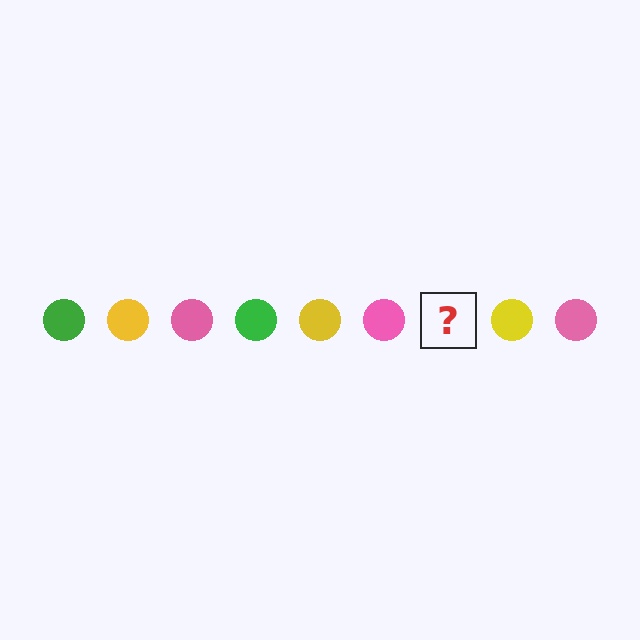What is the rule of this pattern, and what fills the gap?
The rule is that the pattern cycles through green, yellow, pink circles. The gap should be filled with a green circle.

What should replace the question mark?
The question mark should be replaced with a green circle.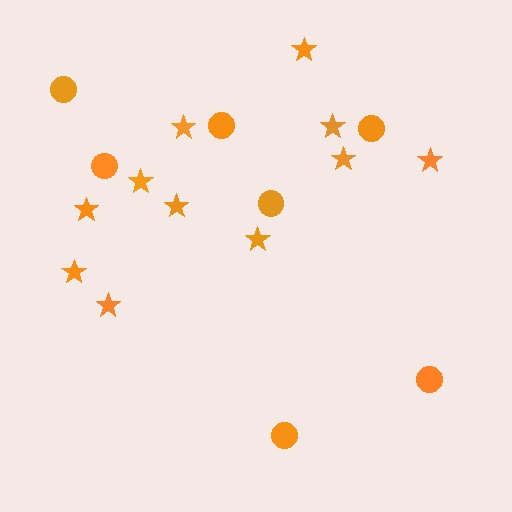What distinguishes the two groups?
There are 2 groups: one group of circles (7) and one group of stars (11).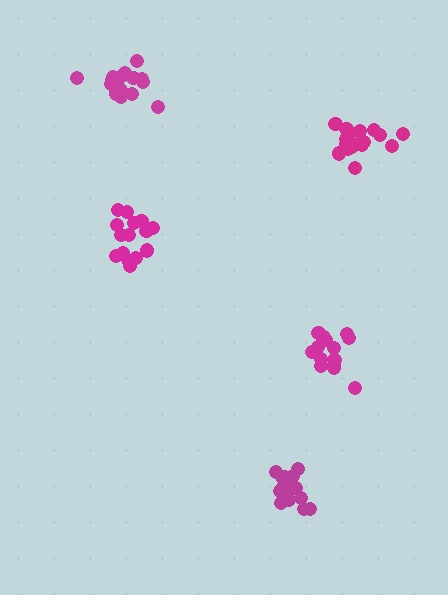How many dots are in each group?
Group 1: 17 dots, Group 2: 15 dots, Group 3: 15 dots, Group 4: 17 dots, Group 5: 16 dots (80 total).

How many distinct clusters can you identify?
There are 5 distinct clusters.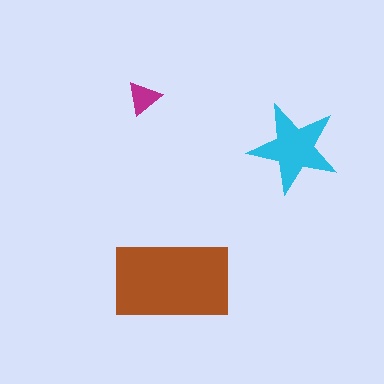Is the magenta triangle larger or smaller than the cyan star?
Smaller.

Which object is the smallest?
The magenta triangle.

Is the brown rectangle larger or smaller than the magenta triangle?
Larger.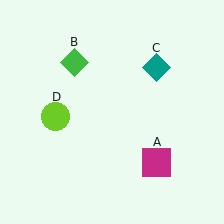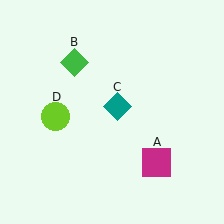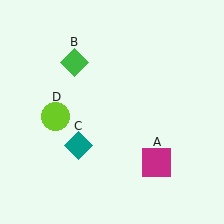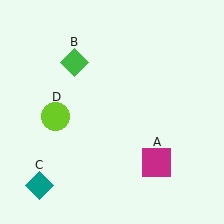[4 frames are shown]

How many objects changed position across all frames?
1 object changed position: teal diamond (object C).